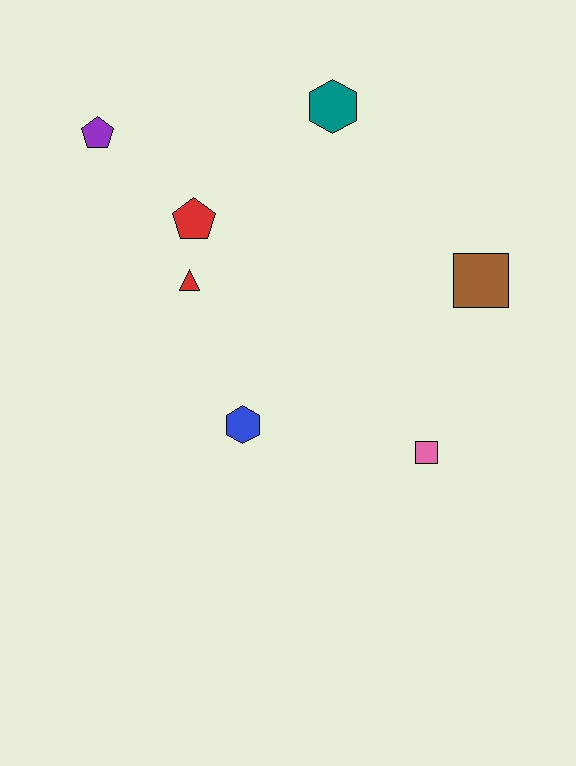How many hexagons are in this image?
There are 2 hexagons.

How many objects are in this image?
There are 7 objects.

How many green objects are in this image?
There are no green objects.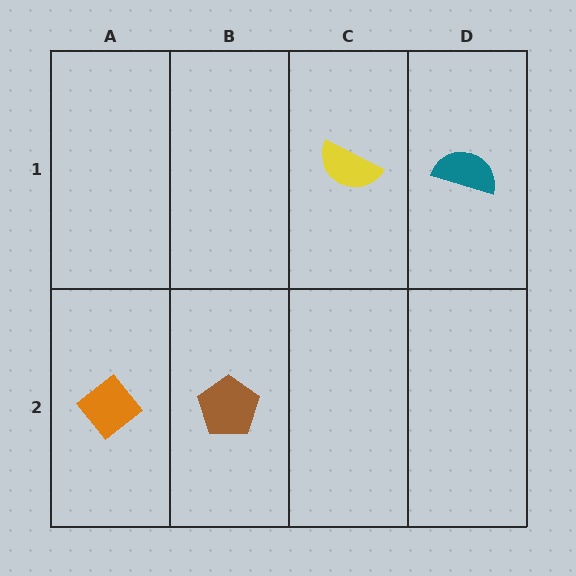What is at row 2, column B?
A brown pentagon.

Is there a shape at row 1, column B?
No, that cell is empty.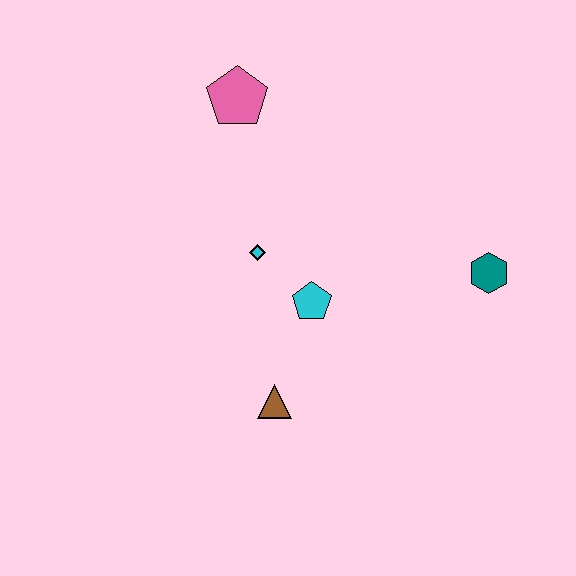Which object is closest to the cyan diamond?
The cyan pentagon is closest to the cyan diamond.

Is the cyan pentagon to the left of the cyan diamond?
No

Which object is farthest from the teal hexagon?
The pink pentagon is farthest from the teal hexagon.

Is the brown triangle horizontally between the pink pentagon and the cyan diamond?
No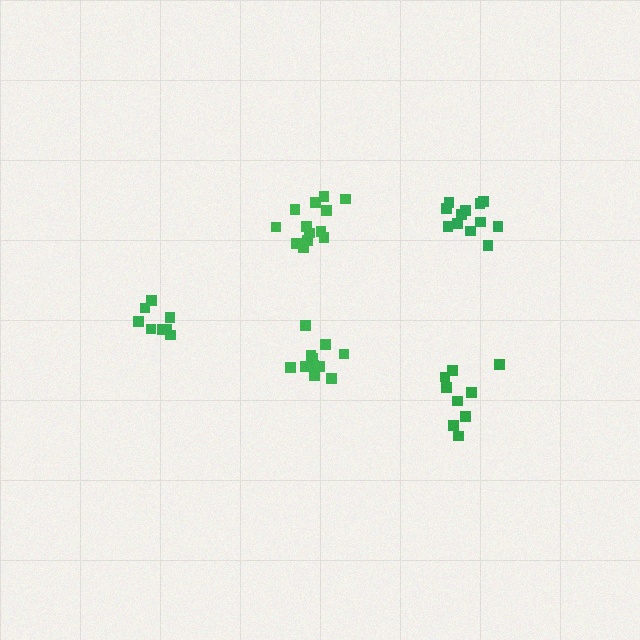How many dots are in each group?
Group 1: 11 dots, Group 2: 9 dots, Group 3: 12 dots, Group 4: 8 dots, Group 5: 13 dots (53 total).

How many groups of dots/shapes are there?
There are 5 groups.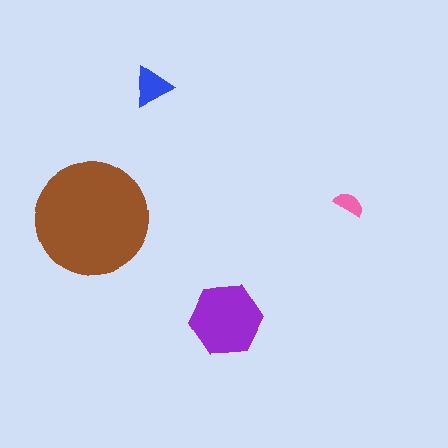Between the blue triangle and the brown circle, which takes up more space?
The brown circle.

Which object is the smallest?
The pink semicircle.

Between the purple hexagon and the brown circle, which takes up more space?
The brown circle.